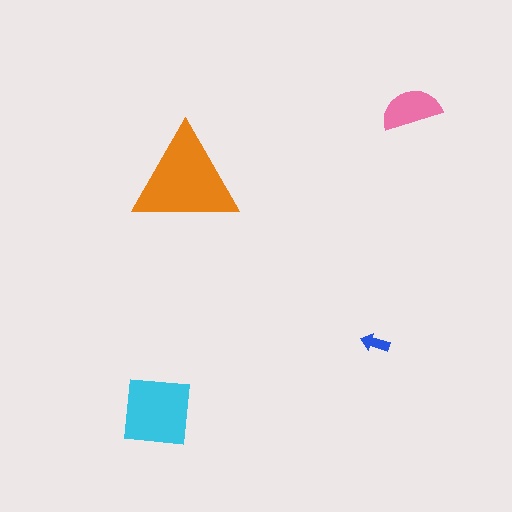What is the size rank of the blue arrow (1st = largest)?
4th.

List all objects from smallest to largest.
The blue arrow, the pink semicircle, the cyan square, the orange triangle.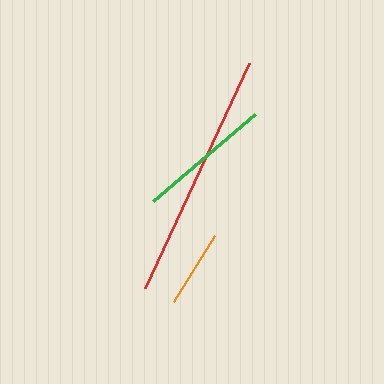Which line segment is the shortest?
The orange line is the shortest at approximately 78 pixels.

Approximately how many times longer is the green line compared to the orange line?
The green line is approximately 1.7 times the length of the orange line.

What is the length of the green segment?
The green segment is approximately 134 pixels long.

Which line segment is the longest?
The red line is the longest at approximately 248 pixels.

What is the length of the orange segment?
The orange segment is approximately 78 pixels long.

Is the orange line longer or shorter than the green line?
The green line is longer than the orange line.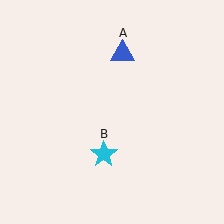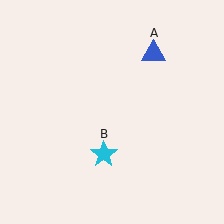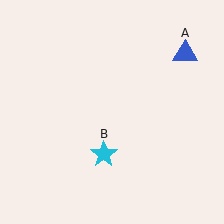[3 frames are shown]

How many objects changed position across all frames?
1 object changed position: blue triangle (object A).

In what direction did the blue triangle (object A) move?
The blue triangle (object A) moved right.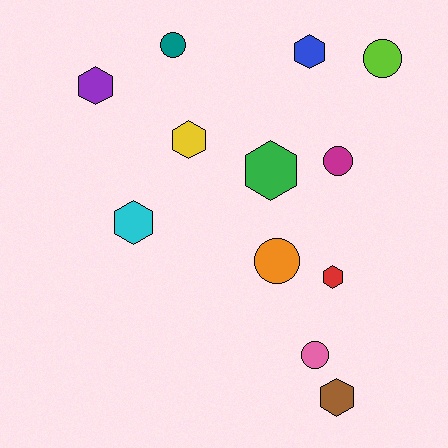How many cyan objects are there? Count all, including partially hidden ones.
There is 1 cyan object.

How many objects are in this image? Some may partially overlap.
There are 12 objects.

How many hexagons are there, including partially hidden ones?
There are 7 hexagons.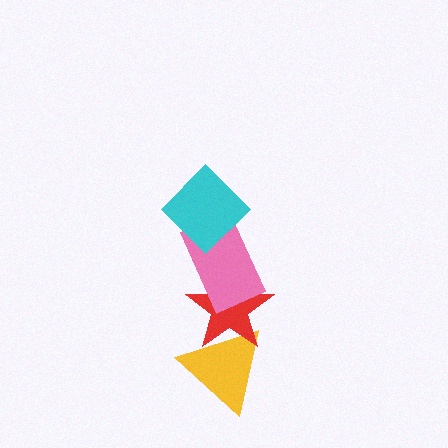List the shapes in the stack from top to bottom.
From top to bottom: the cyan diamond, the pink rectangle, the red star, the yellow triangle.